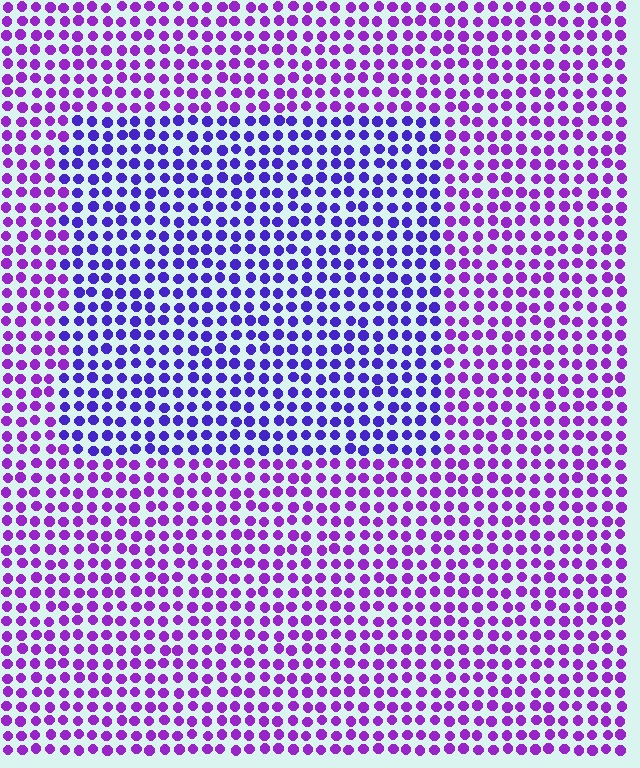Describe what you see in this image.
The image is filled with small purple elements in a uniform arrangement. A rectangle-shaped region is visible where the elements are tinted to a slightly different hue, forming a subtle color boundary.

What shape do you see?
I see a rectangle.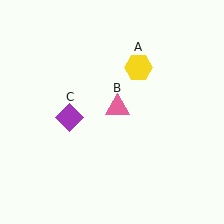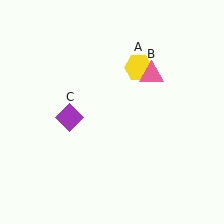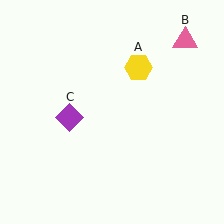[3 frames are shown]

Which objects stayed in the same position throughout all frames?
Yellow hexagon (object A) and purple diamond (object C) remained stationary.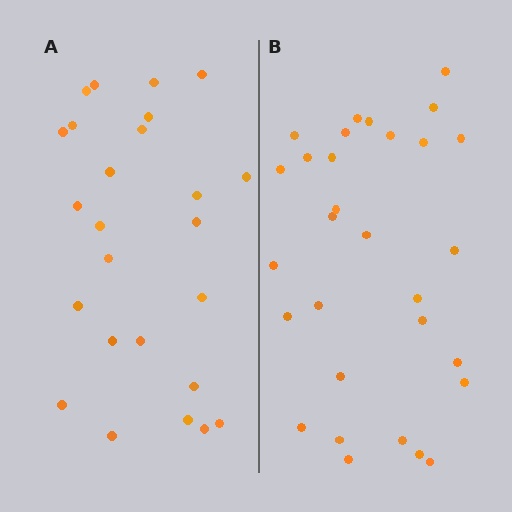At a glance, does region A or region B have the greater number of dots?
Region B (the right region) has more dots.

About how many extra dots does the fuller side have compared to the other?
Region B has about 5 more dots than region A.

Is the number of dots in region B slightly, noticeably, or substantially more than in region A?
Region B has only slightly more — the two regions are fairly close. The ratio is roughly 1.2 to 1.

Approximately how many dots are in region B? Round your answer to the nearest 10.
About 30 dots.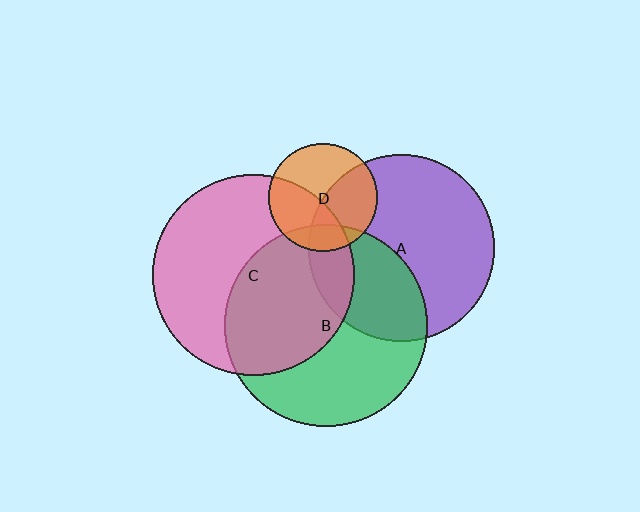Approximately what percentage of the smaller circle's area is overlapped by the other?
Approximately 45%.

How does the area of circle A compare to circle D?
Approximately 2.9 times.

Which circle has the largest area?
Circle B (green).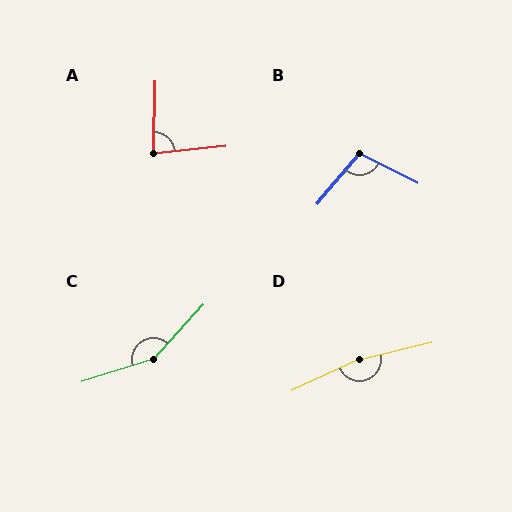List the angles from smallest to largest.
A (83°), B (103°), C (149°), D (169°).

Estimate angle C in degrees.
Approximately 149 degrees.